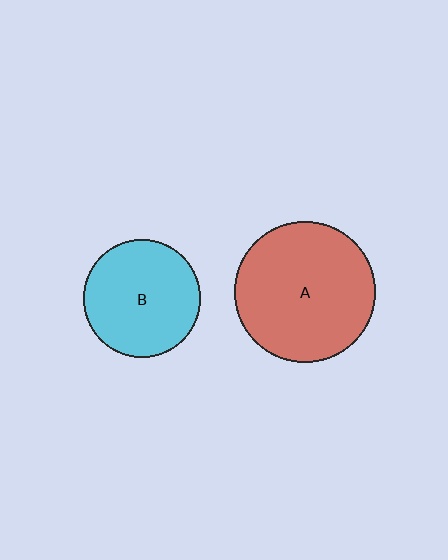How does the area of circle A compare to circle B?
Approximately 1.4 times.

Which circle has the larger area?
Circle A (red).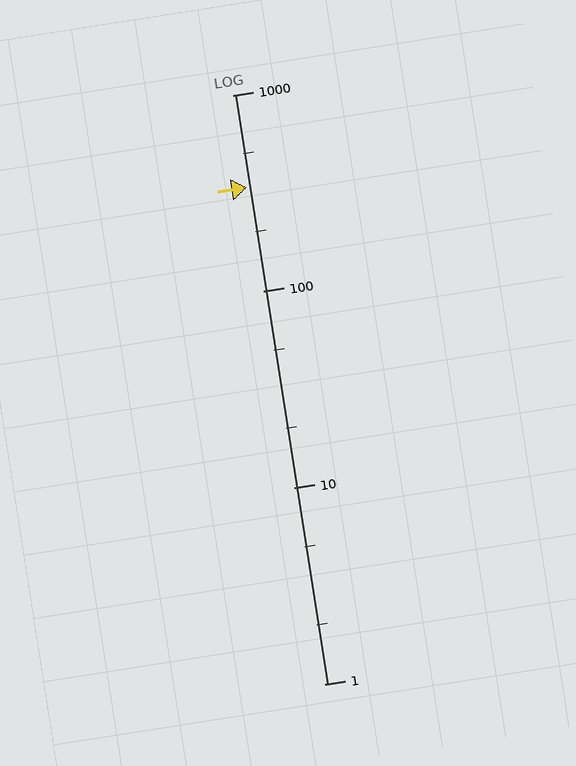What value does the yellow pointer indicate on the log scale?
The pointer indicates approximately 340.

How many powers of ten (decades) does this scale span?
The scale spans 3 decades, from 1 to 1000.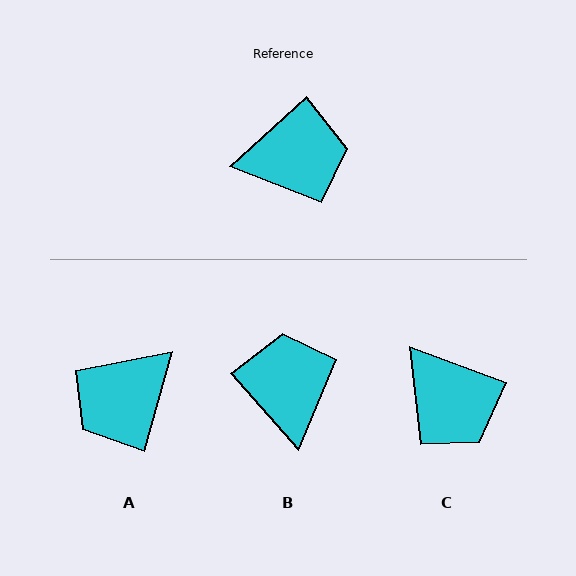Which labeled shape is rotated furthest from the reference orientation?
A, about 148 degrees away.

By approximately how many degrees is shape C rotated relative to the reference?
Approximately 62 degrees clockwise.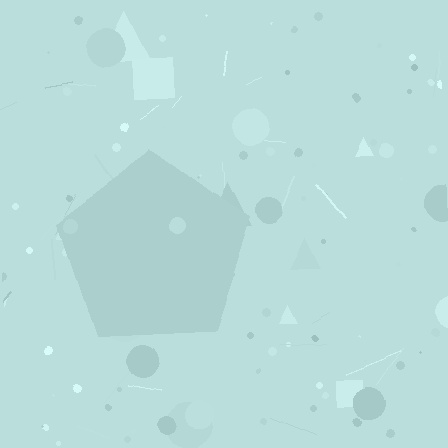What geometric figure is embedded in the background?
A pentagon is embedded in the background.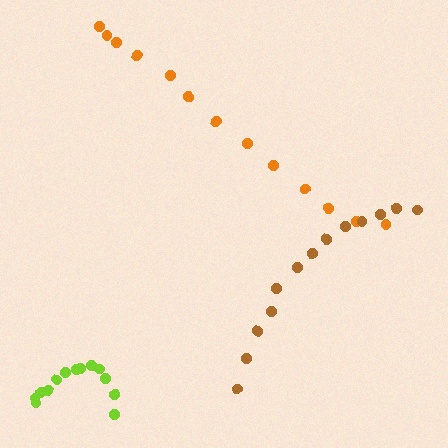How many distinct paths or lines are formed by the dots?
There are 3 distinct paths.